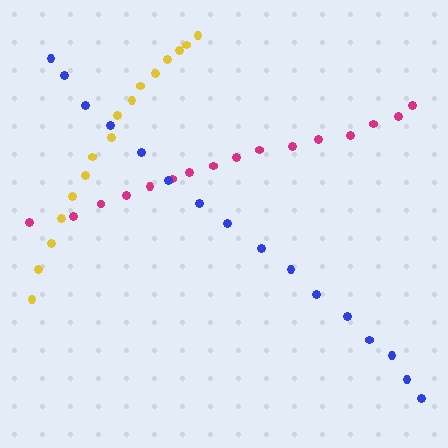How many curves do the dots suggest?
There are 3 distinct paths.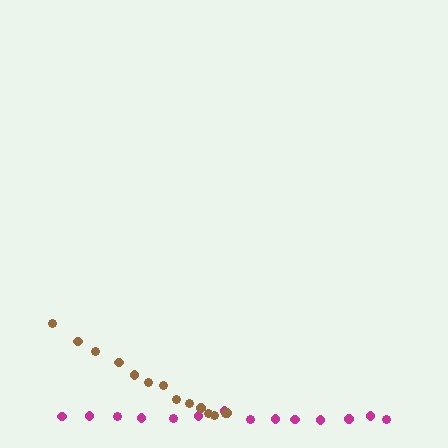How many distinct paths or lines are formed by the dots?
There are 2 distinct paths.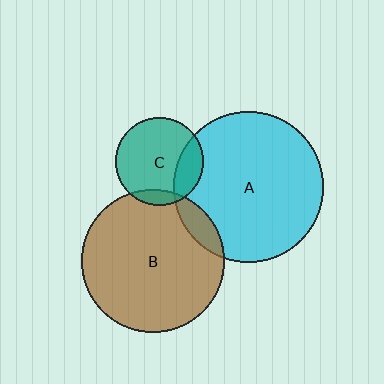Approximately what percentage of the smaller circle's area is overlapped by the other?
Approximately 10%.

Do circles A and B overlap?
Yes.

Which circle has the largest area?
Circle A (cyan).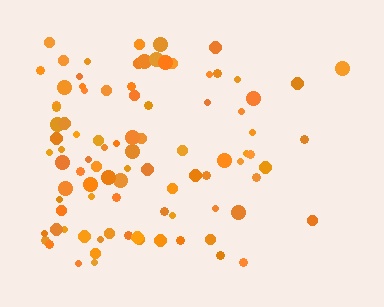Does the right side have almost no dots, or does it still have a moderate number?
Still a moderate number, just noticeably fewer than the left.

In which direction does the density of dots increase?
From right to left, with the left side densest.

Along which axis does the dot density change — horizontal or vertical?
Horizontal.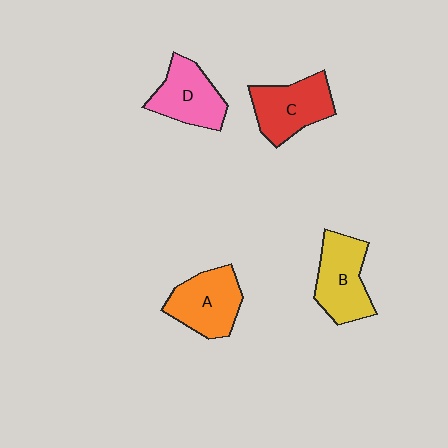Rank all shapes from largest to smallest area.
From largest to smallest: B (yellow), A (orange), C (red), D (pink).